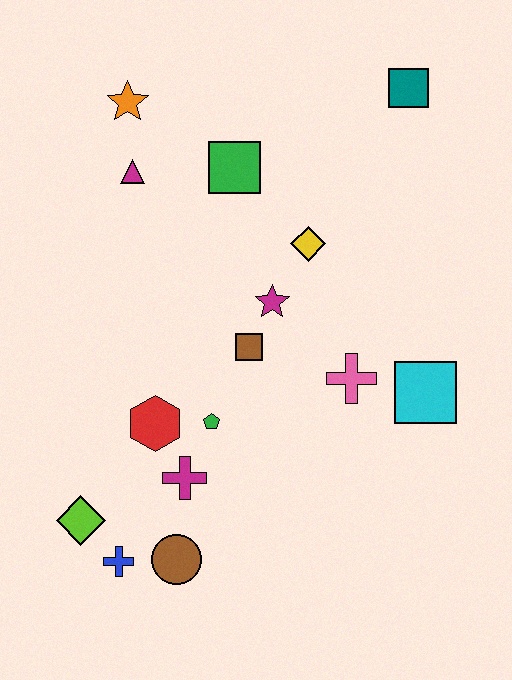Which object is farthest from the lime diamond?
The teal square is farthest from the lime diamond.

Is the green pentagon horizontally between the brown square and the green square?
No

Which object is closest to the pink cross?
The cyan square is closest to the pink cross.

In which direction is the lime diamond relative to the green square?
The lime diamond is below the green square.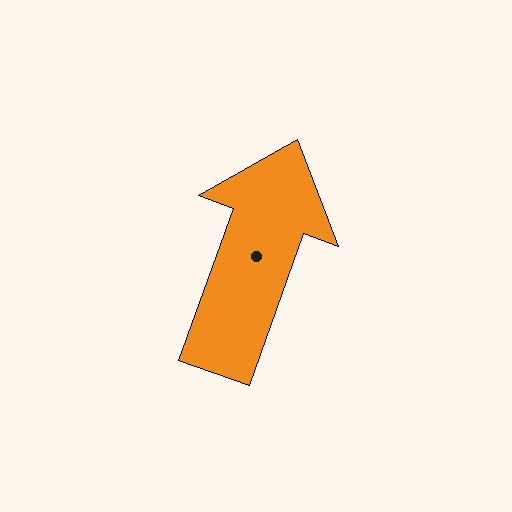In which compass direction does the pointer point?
North.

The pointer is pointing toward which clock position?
Roughly 1 o'clock.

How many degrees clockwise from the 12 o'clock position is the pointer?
Approximately 20 degrees.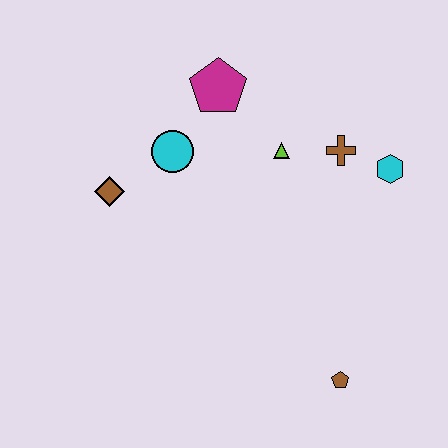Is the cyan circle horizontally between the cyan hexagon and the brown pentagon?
No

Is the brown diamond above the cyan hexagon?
No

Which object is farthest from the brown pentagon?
The magenta pentagon is farthest from the brown pentagon.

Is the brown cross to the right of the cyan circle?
Yes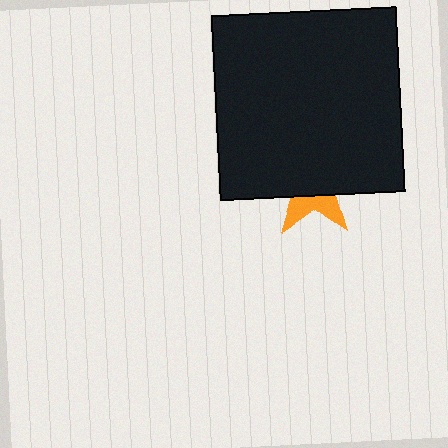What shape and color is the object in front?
The object in front is a black square.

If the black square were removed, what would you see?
You would see the complete orange star.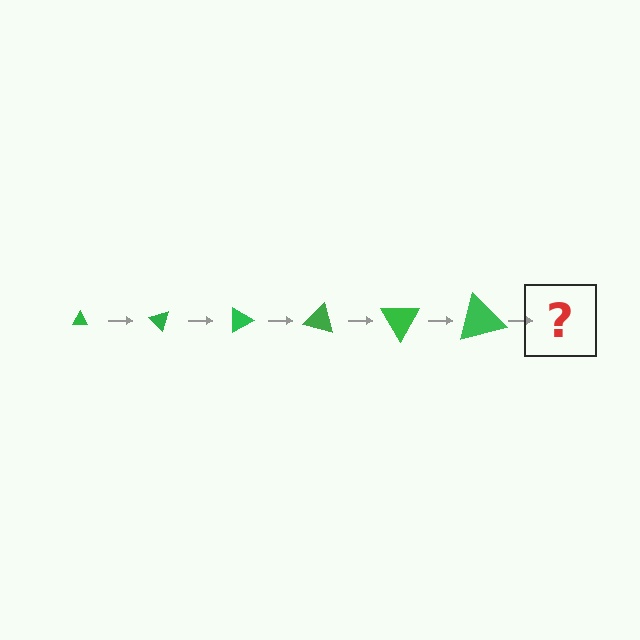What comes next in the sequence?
The next element should be a triangle, larger than the previous one and rotated 270 degrees from the start.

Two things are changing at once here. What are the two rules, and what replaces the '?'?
The two rules are that the triangle grows larger each step and it rotates 45 degrees each step. The '?' should be a triangle, larger than the previous one and rotated 270 degrees from the start.